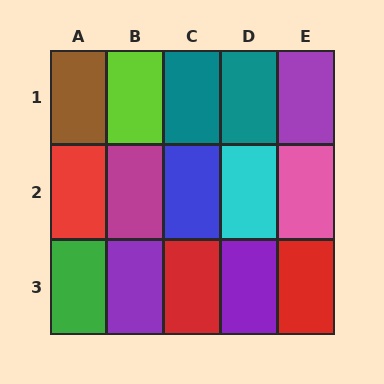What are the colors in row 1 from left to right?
Brown, lime, teal, teal, purple.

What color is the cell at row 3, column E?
Red.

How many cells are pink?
1 cell is pink.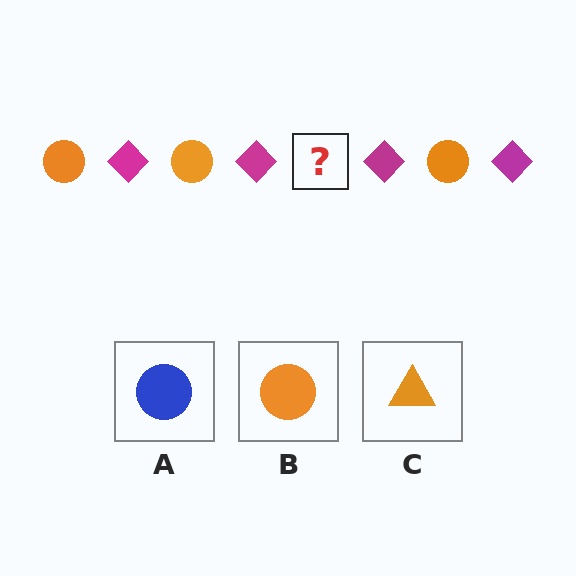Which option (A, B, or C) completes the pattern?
B.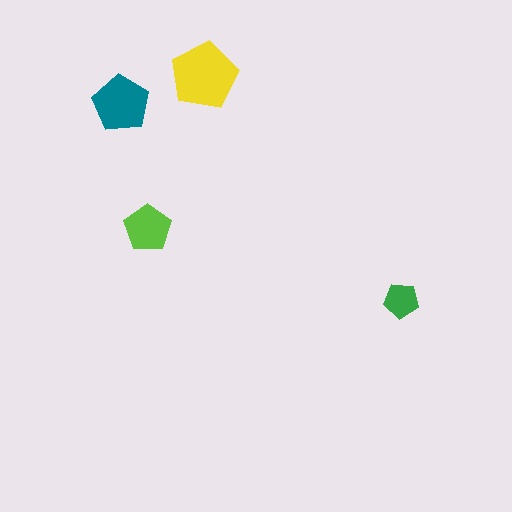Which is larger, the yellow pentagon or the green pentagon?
The yellow one.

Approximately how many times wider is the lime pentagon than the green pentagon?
About 1.5 times wider.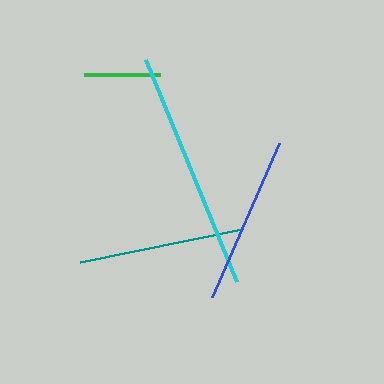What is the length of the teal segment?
The teal segment is approximately 165 pixels long.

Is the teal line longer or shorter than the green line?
The teal line is longer than the green line.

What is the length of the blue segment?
The blue segment is approximately 168 pixels long.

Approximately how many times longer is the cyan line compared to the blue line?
The cyan line is approximately 1.4 times the length of the blue line.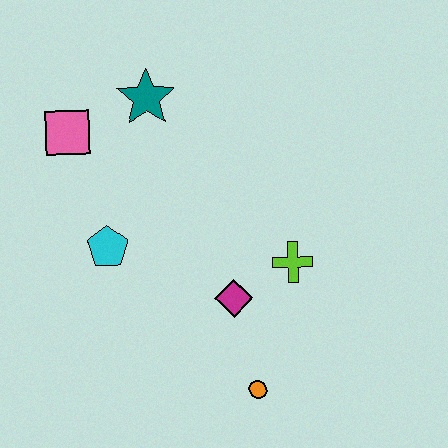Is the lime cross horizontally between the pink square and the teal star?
No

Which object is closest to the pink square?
The teal star is closest to the pink square.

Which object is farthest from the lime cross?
The pink square is farthest from the lime cross.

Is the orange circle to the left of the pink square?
No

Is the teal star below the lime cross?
No